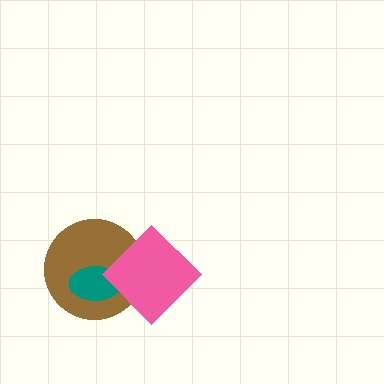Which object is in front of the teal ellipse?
The pink diamond is in front of the teal ellipse.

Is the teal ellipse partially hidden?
Yes, it is partially covered by another shape.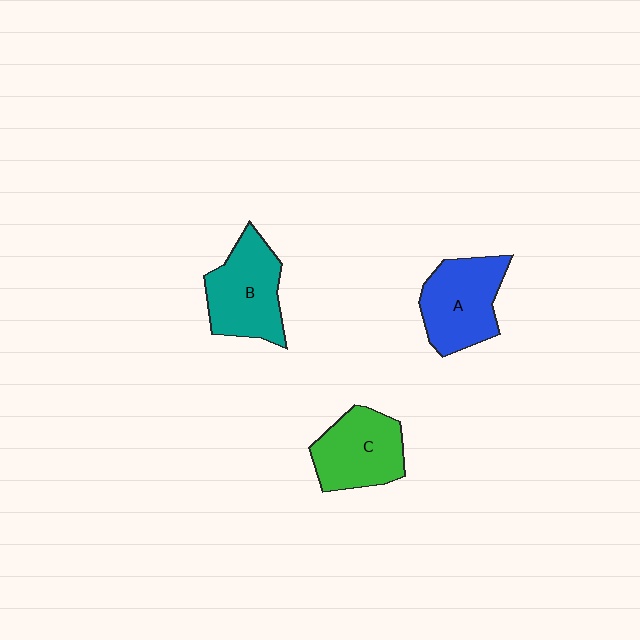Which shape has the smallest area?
Shape C (green).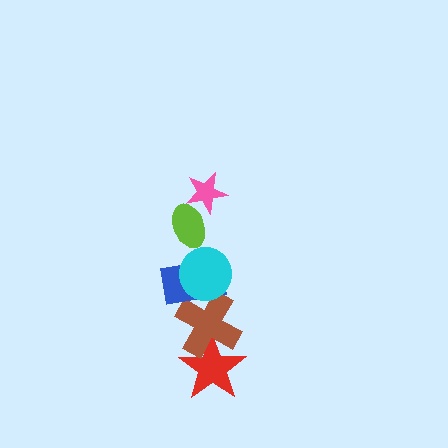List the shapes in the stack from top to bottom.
From top to bottom: the pink star, the lime ellipse, the cyan circle, the blue rectangle, the brown cross, the red star.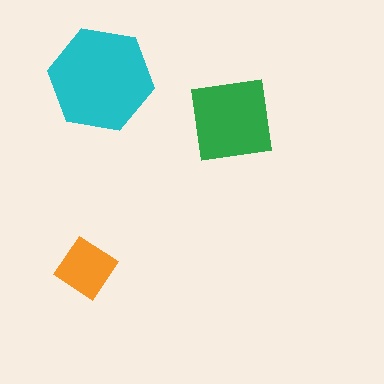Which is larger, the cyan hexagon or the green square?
The cyan hexagon.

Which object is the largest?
The cyan hexagon.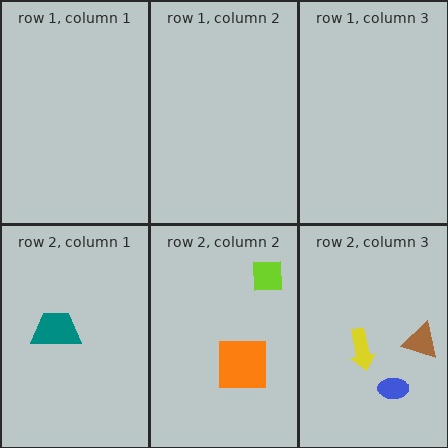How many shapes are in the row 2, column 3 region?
3.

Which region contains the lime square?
The row 2, column 2 region.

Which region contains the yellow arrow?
The row 2, column 3 region.